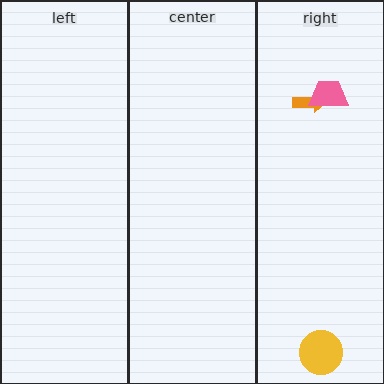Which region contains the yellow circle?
The right region.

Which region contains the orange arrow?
The right region.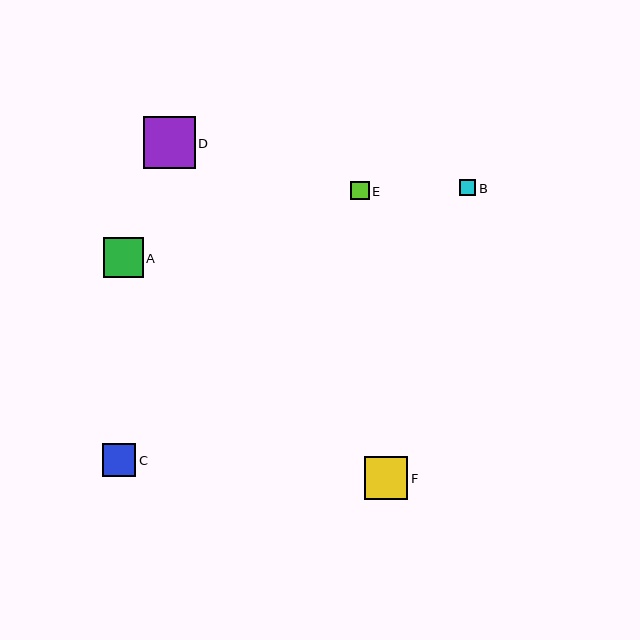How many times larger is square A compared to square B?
Square A is approximately 2.5 times the size of square B.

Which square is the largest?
Square D is the largest with a size of approximately 51 pixels.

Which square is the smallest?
Square B is the smallest with a size of approximately 16 pixels.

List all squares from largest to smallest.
From largest to smallest: D, F, A, C, E, B.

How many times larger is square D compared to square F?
Square D is approximately 1.2 times the size of square F.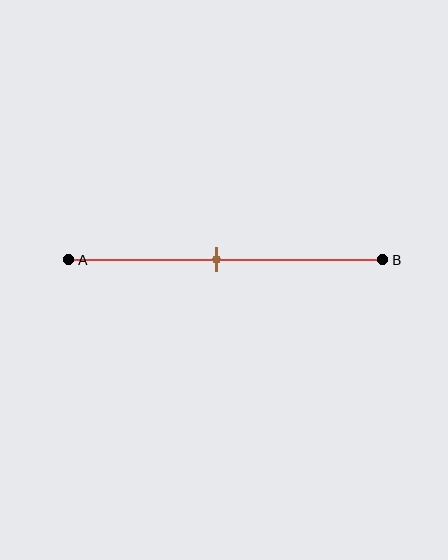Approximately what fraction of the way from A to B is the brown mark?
The brown mark is approximately 45% of the way from A to B.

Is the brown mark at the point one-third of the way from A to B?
No, the mark is at about 45% from A, not at the 33% one-third point.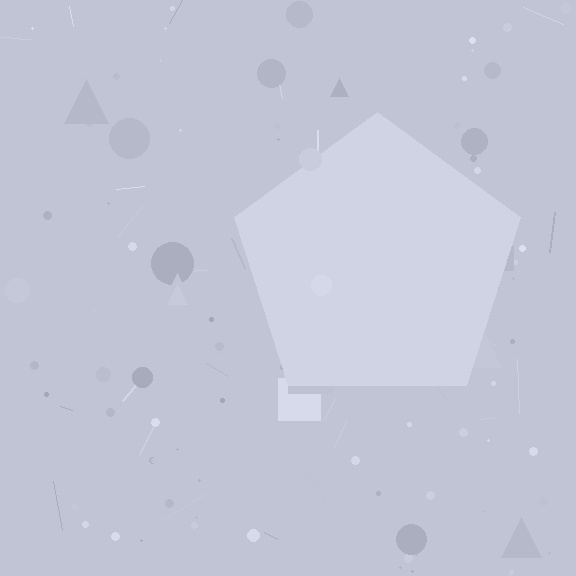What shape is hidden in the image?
A pentagon is hidden in the image.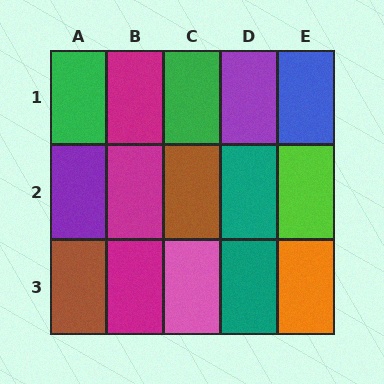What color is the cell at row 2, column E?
Lime.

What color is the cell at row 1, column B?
Magenta.